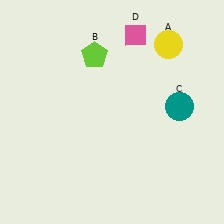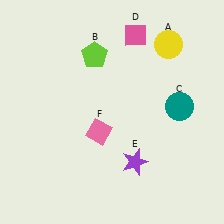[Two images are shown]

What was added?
A purple star (E), a pink diamond (F) were added in Image 2.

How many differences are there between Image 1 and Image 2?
There are 2 differences between the two images.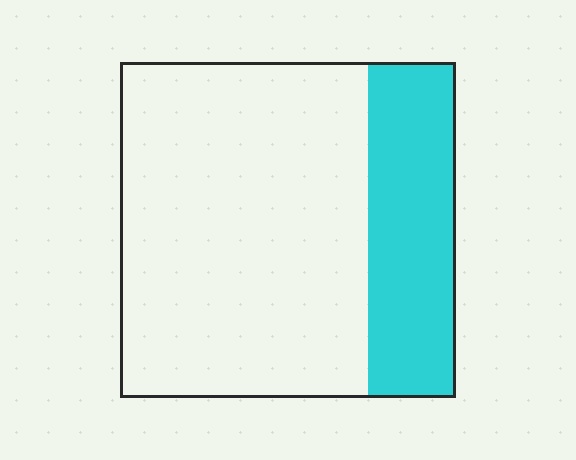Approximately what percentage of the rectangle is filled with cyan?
Approximately 25%.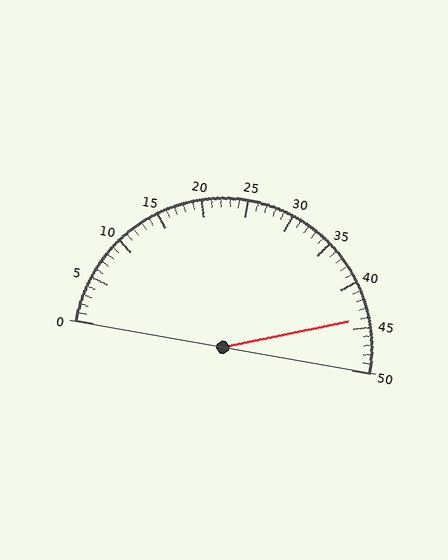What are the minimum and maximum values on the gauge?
The gauge ranges from 0 to 50.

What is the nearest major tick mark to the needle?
The nearest major tick mark is 45.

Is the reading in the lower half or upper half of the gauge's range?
The reading is in the upper half of the range (0 to 50).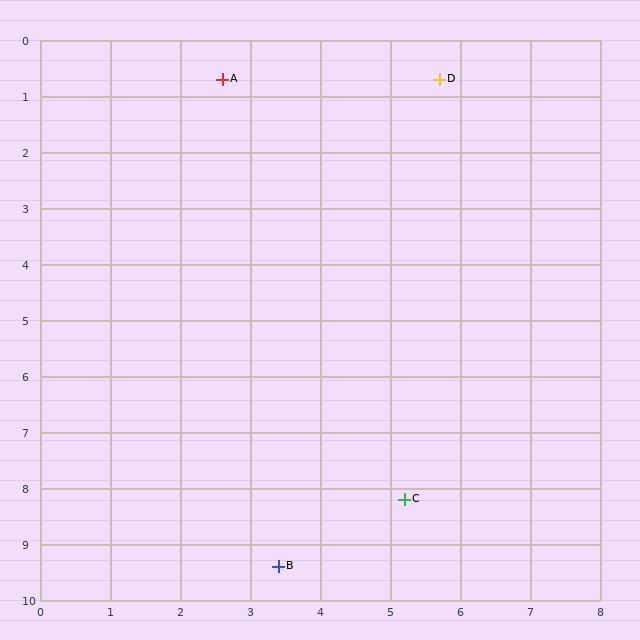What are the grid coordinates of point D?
Point D is at approximately (5.7, 0.7).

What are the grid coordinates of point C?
Point C is at approximately (5.2, 8.2).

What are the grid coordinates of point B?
Point B is at approximately (3.4, 9.4).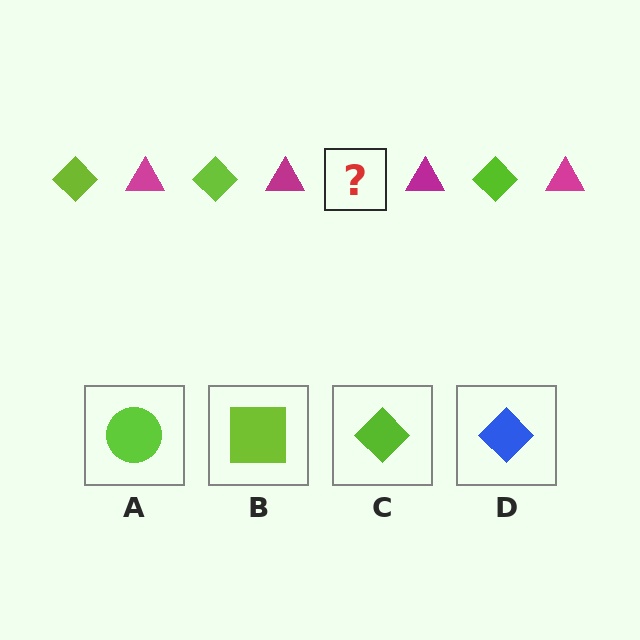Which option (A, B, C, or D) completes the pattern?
C.